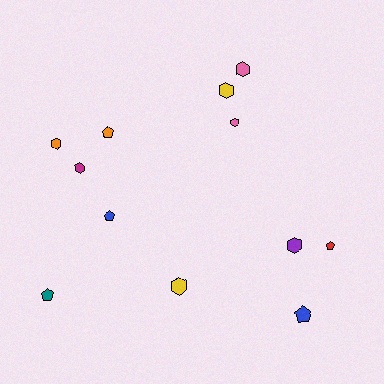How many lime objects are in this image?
There are no lime objects.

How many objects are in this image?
There are 12 objects.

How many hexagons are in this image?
There are 7 hexagons.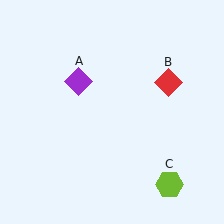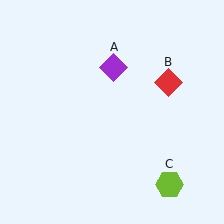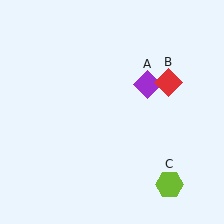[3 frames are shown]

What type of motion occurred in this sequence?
The purple diamond (object A) rotated clockwise around the center of the scene.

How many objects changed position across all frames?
1 object changed position: purple diamond (object A).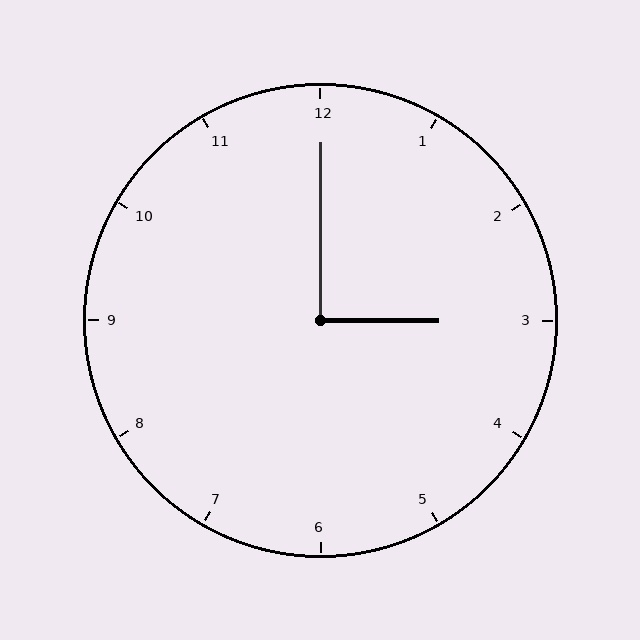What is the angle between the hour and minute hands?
Approximately 90 degrees.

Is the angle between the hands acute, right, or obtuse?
It is right.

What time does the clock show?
3:00.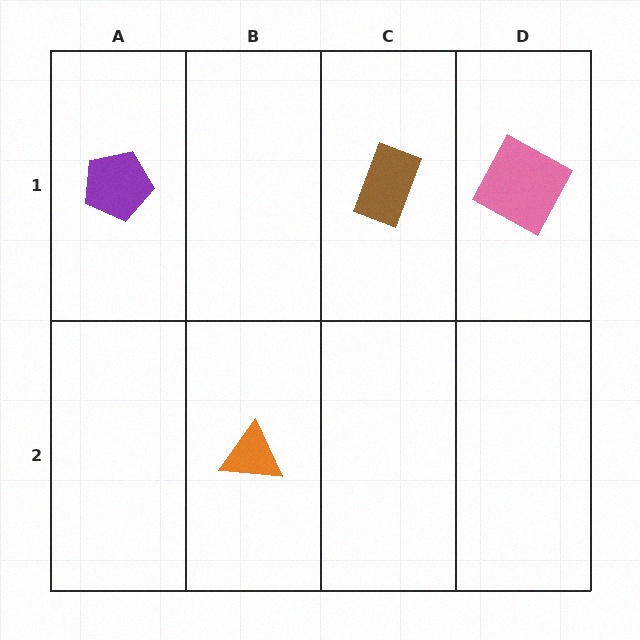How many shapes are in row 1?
3 shapes.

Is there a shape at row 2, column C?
No, that cell is empty.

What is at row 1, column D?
A pink square.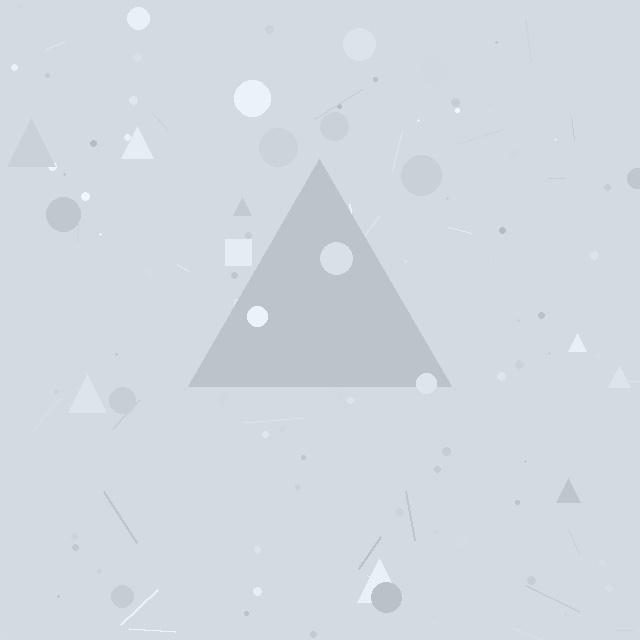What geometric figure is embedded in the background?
A triangle is embedded in the background.